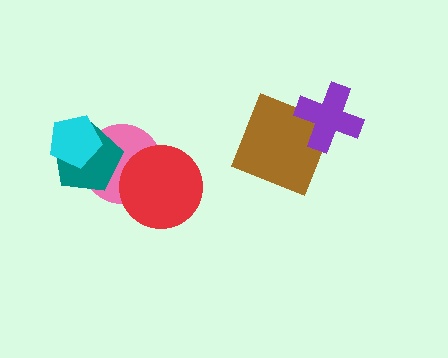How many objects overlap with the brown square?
1 object overlaps with the brown square.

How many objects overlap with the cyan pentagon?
2 objects overlap with the cyan pentagon.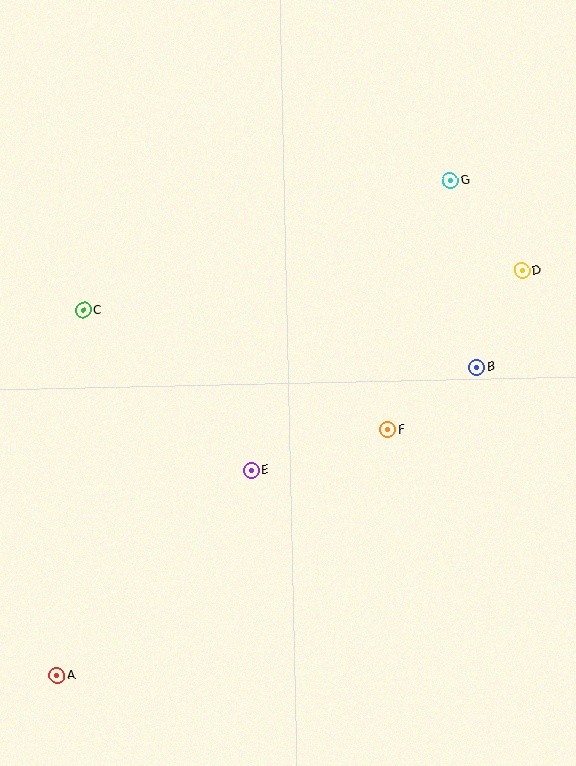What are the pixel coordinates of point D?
Point D is at (522, 271).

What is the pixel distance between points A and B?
The distance between A and B is 520 pixels.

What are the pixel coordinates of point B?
Point B is at (476, 367).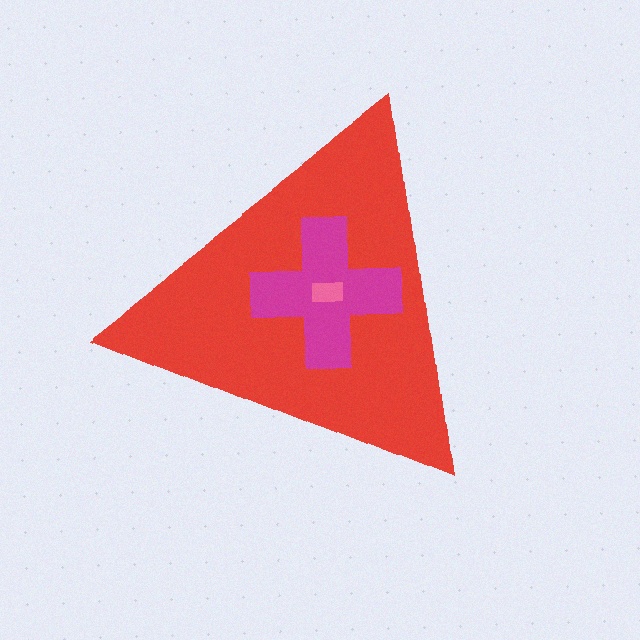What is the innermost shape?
The pink rectangle.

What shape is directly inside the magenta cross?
The pink rectangle.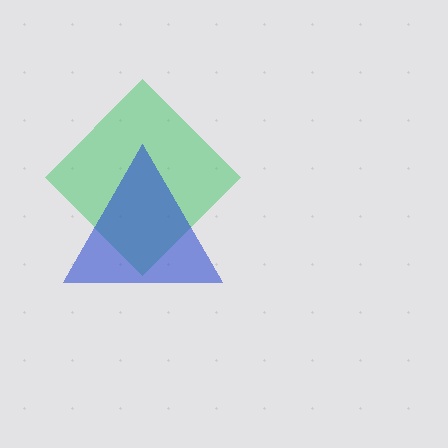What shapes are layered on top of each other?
The layered shapes are: a green diamond, a blue triangle.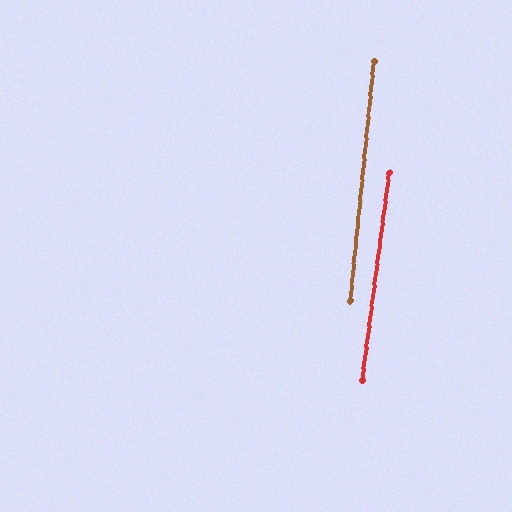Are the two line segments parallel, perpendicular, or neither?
Parallel — their directions differ by only 1.9°.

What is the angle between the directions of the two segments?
Approximately 2 degrees.